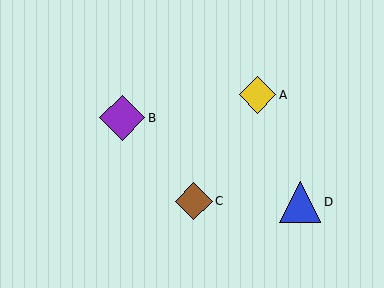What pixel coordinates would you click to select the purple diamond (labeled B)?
Click at (122, 118) to select the purple diamond B.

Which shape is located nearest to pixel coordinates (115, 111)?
The purple diamond (labeled B) at (122, 118) is nearest to that location.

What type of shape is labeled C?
Shape C is a brown diamond.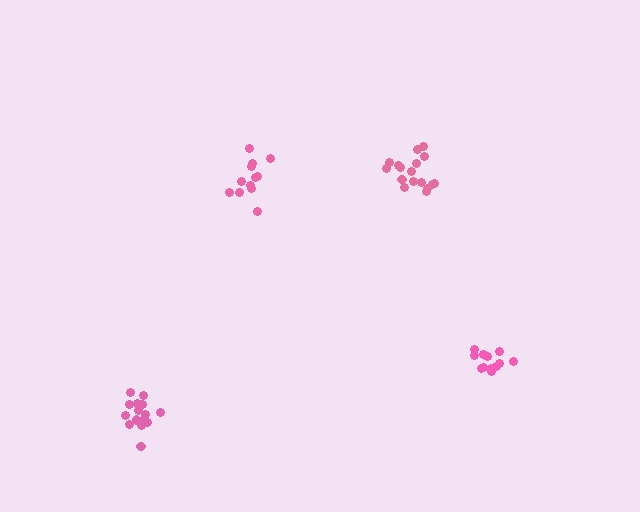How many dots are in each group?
Group 1: 15 dots, Group 2: 12 dots, Group 3: 12 dots, Group 4: 17 dots (56 total).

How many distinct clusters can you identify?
There are 4 distinct clusters.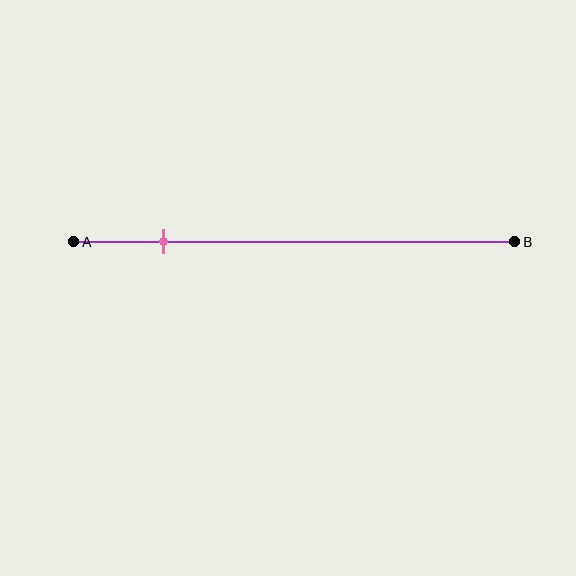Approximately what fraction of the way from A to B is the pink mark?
The pink mark is approximately 20% of the way from A to B.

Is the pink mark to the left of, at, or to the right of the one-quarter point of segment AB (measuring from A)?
The pink mark is to the left of the one-quarter point of segment AB.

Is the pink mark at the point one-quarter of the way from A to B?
No, the mark is at about 20% from A, not at the 25% one-quarter point.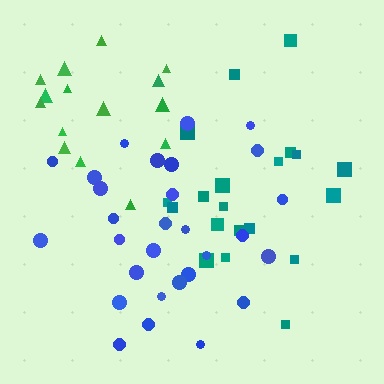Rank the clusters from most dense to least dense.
blue, teal, green.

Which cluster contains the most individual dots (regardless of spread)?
Blue (29).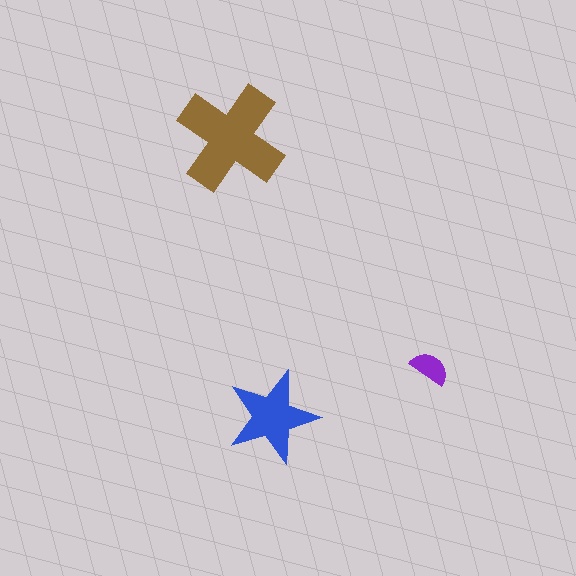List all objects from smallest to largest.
The purple semicircle, the blue star, the brown cross.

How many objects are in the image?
There are 3 objects in the image.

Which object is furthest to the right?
The purple semicircle is rightmost.